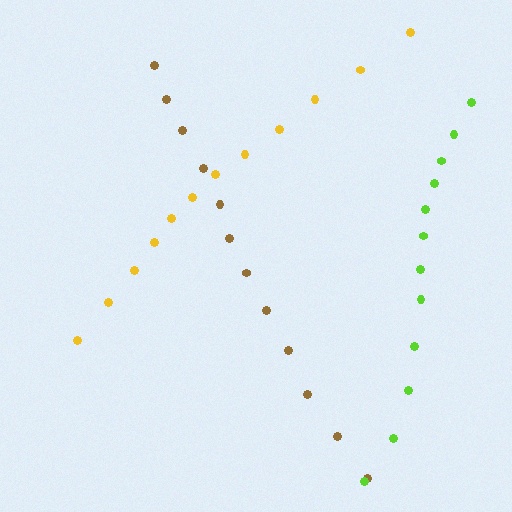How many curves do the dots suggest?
There are 3 distinct paths.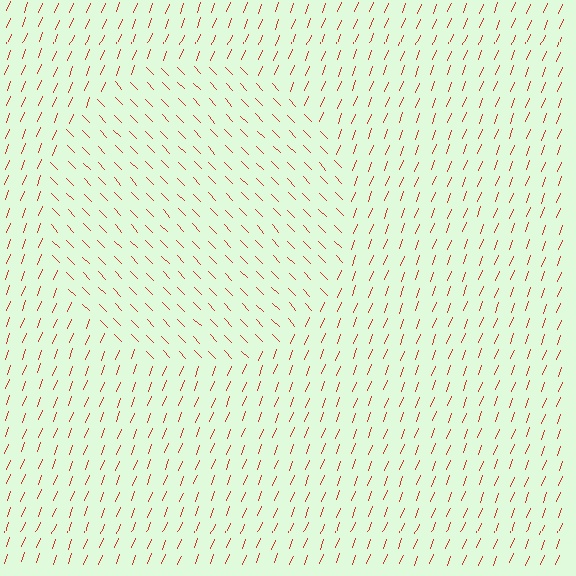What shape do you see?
I see a circle.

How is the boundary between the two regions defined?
The boundary is defined purely by a change in line orientation (approximately 65 degrees difference). All lines are the same color and thickness.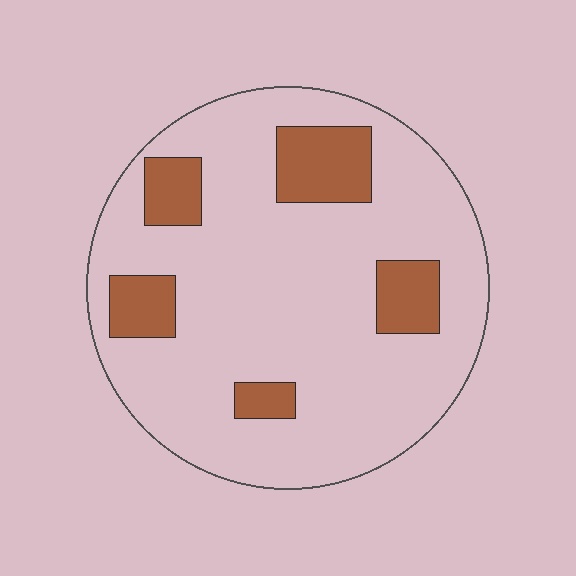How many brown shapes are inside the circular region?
5.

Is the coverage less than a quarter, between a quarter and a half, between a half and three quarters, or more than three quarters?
Less than a quarter.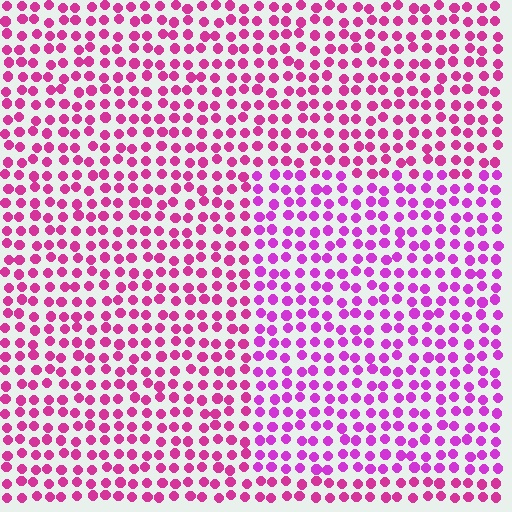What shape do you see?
I see a rectangle.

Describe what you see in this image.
The image is filled with small magenta elements in a uniform arrangement. A rectangle-shaped region is visible where the elements are tinted to a slightly different hue, forming a subtle color boundary.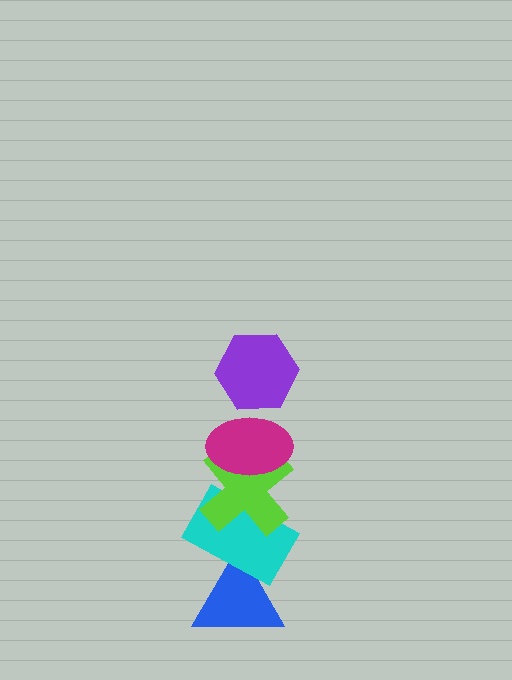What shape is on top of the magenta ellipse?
The purple hexagon is on top of the magenta ellipse.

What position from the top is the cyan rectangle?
The cyan rectangle is 4th from the top.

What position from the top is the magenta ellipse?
The magenta ellipse is 2nd from the top.